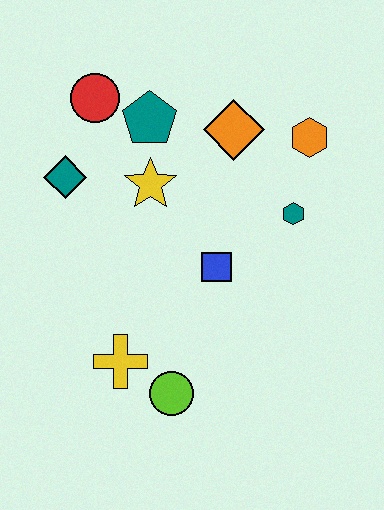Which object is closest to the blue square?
The teal hexagon is closest to the blue square.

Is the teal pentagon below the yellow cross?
No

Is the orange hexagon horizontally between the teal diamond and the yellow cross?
No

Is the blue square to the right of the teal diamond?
Yes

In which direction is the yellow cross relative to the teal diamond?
The yellow cross is below the teal diamond.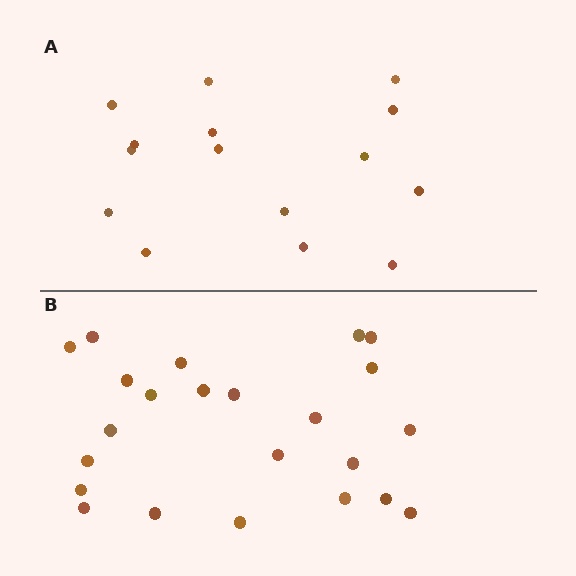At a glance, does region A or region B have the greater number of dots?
Region B (the bottom region) has more dots.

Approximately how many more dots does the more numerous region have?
Region B has roughly 8 or so more dots than region A.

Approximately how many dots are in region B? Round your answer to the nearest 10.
About 20 dots. (The exact count is 23, which rounds to 20.)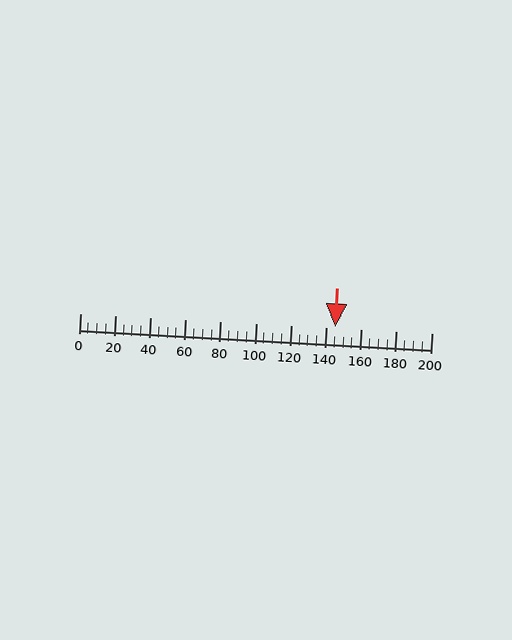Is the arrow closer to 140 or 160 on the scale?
The arrow is closer to 140.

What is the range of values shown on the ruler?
The ruler shows values from 0 to 200.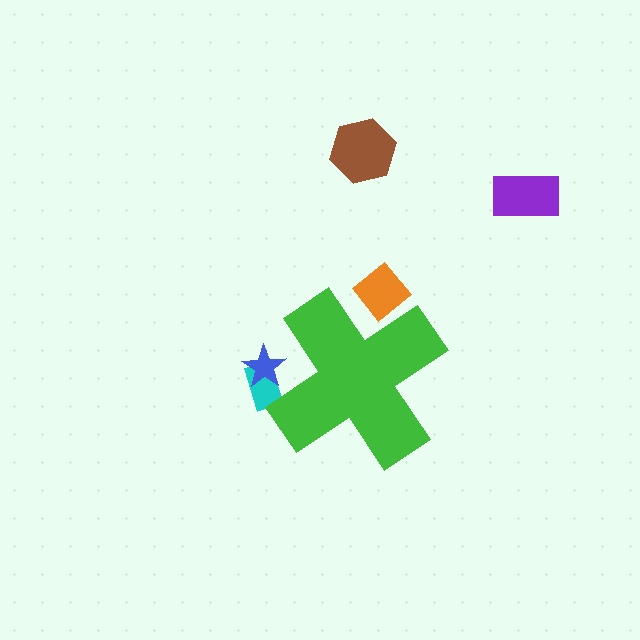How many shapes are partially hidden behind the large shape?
3 shapes are partially hidden.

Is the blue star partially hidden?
Yes, the blue star is partially hidden behind the green cross.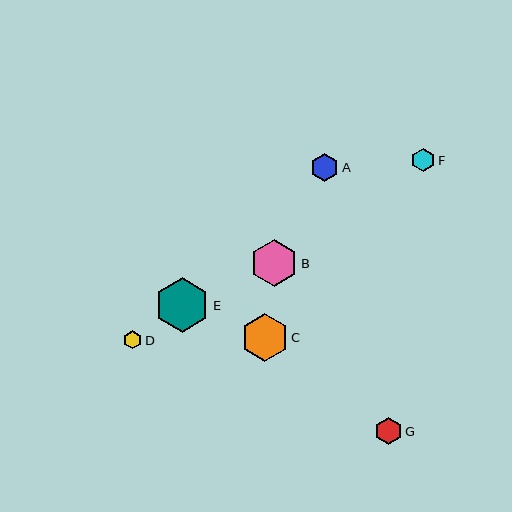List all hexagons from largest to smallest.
From largest to smallest: E, C, B, A, G, F, D.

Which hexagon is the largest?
Hexagon E is the largest with a size of approximately 55 pixels.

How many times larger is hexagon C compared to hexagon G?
Hexagon C is approximately 1.7 times the size of hexagon G.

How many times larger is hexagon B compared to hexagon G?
Hexagon B is approximately 1.7 times the size of hexagon G.